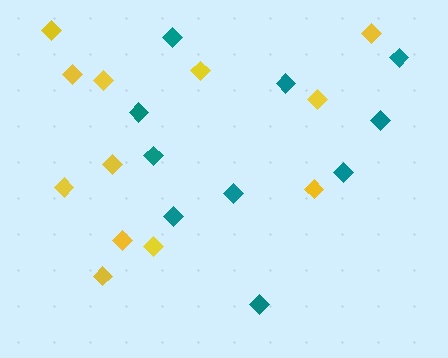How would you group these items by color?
There are 2 groups: one group of teal diamonds (10) and one group of yellow diamonds (12).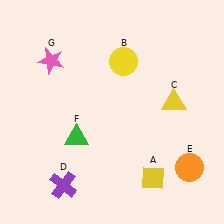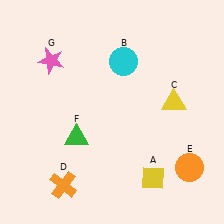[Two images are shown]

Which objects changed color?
B changed from yellow to cyan. D changed from purple to orange.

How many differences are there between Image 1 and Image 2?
There are 2 differences between the two images.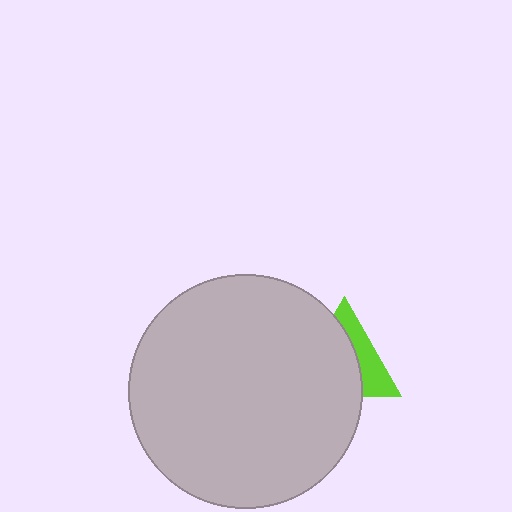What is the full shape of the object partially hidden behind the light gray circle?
The partially hidden object is a lime triangle.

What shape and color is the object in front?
The object in front is a light gray circle.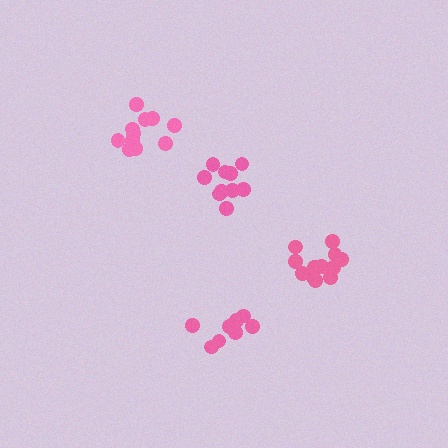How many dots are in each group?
Group 1: 12 dots, Group 2: 11 dots, Group 3: 10 dots, Group 4: 8 dots (41 total).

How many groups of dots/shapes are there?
There are 4 groups.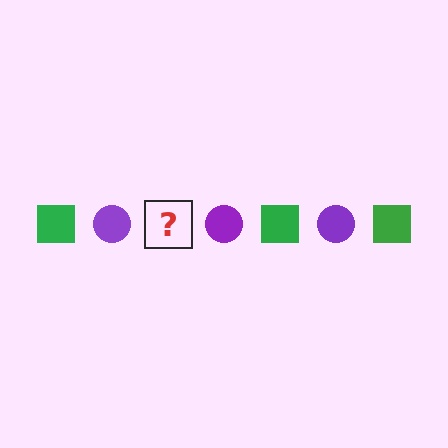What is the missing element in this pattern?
The missing element is a green square.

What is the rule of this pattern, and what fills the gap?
The rule is that the pattern alternates between green square and purple circle. The gap should be filled with a green square.